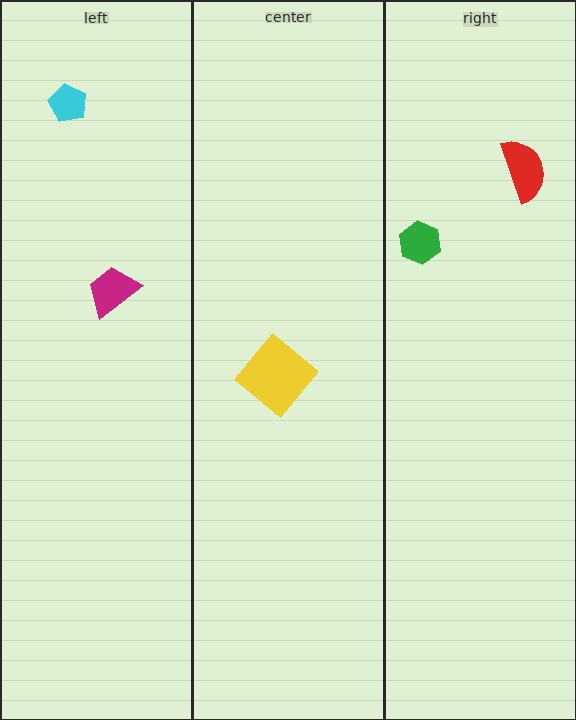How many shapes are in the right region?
2.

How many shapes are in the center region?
1.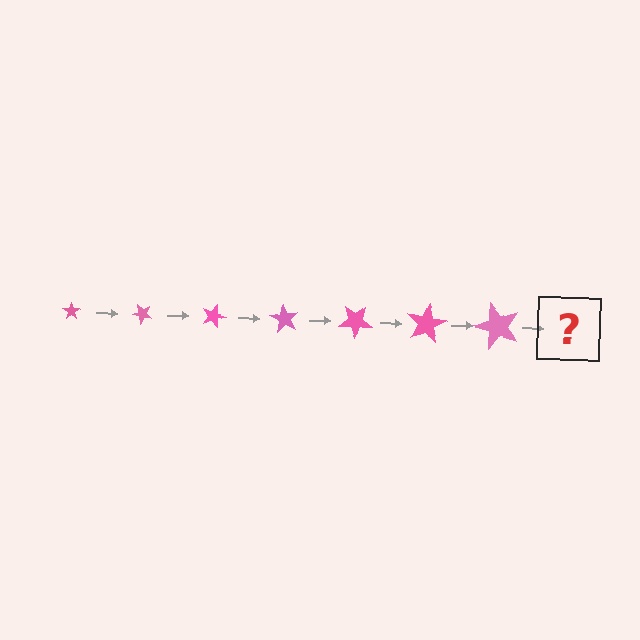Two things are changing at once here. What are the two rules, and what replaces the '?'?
The two rules are that the star grows larger each step and it rotates 45 degrees each step. The '?' should be a star, larger than the previous one and rotated 315 degrees from the start.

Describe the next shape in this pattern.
It should be a star, larger than the previous one and rotated 315 degrees from the start.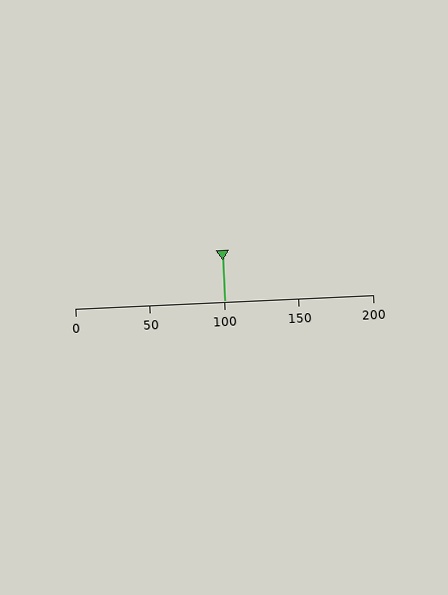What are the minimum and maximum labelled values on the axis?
The axis runs from 0 to 200.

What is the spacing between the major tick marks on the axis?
The major ticks are spaced 50 apart.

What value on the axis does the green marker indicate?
The marker indicates approximately 100.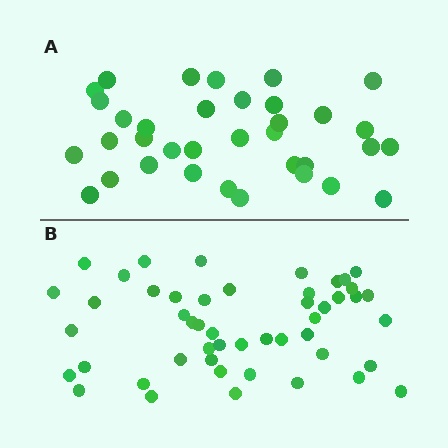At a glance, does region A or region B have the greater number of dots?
Region B (the bottom region) has more dots.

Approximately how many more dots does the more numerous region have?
Region B has approximately 15 more dots than region A.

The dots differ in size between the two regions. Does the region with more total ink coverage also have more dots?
No. Region A has more total ink coverage because its dots are larger, but region B actually contains more individual dots. Total area can be misleading — the number of items is what matters here.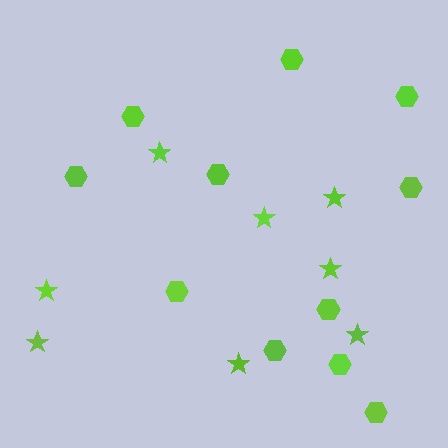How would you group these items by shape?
There are 2 groups: one group of stars (8) and one group of hexagons (11).